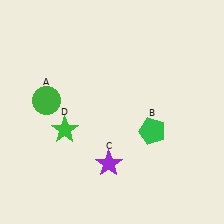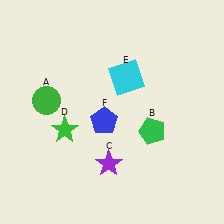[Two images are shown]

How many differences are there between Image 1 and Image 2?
There are 2 differences between the two images.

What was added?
A cyan square (E), a blue pentagon (F) were added in Image 2.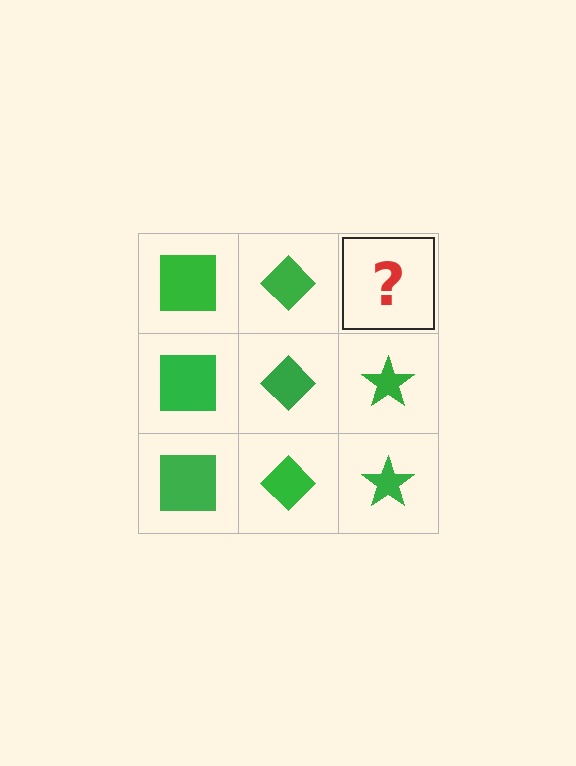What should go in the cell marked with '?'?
The missing cell should contain a green star.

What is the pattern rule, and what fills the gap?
The rule is that each column has a consistent shape. The gap should be filled with a green star.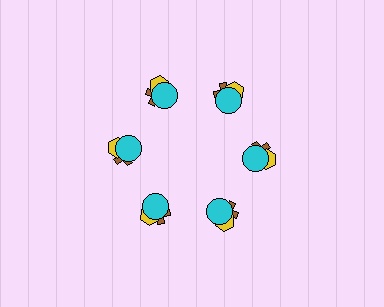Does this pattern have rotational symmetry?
Yes, this pattern has 6-fold rotational symmetry. It looks the same after rotating 60 degrees around the center.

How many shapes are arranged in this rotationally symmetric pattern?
There are 18 shapes, arranged in 6 groups of 3.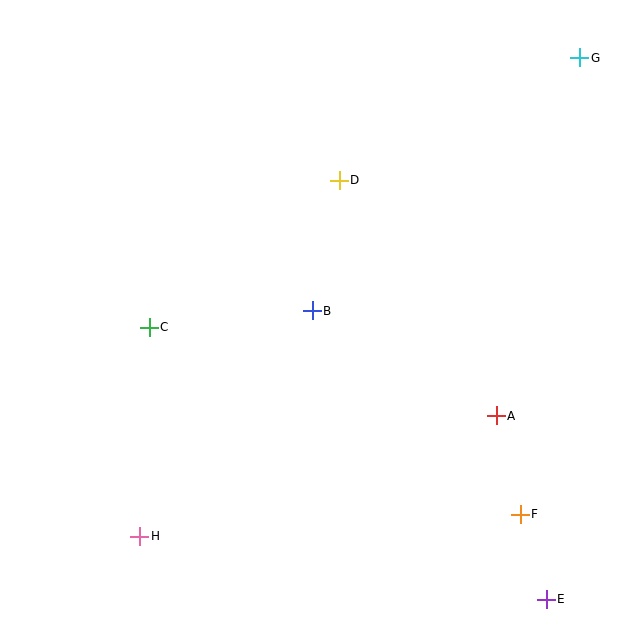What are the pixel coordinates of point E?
Point E is at (546, 599).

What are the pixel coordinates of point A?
Point A is at (496, 416).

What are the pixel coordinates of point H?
Point H is at (140, 536).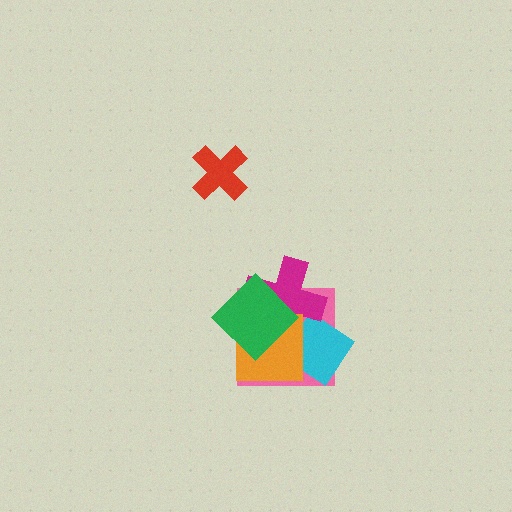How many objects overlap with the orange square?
4 objects overlap with the orange square.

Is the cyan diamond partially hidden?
Yes, it is partially covered by another shape.